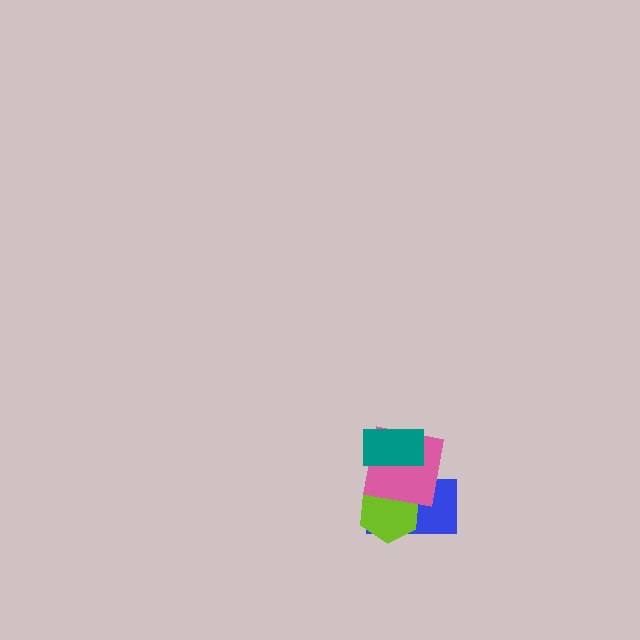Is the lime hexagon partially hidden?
Yes, it is partially covered by another shape.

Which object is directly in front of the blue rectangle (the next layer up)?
The lime hexagon is directly in front of the blue rectangle.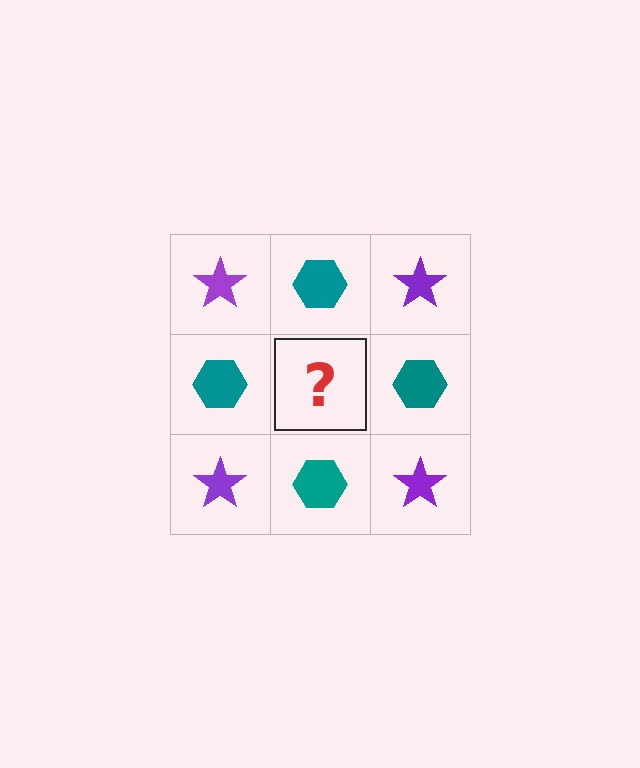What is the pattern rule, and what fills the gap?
The rule is that it alternates purple star and teal hexagon in a checkerboard pattern. The gap should be filled with a purple star.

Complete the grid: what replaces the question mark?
The question mark should be replaced with a purple star.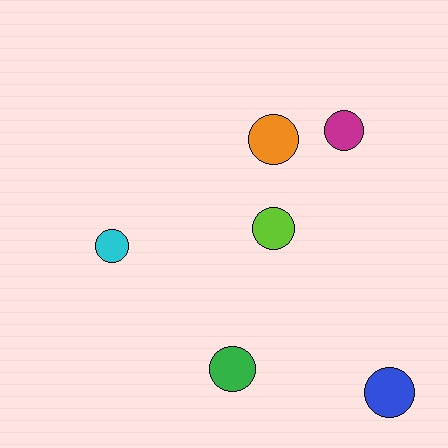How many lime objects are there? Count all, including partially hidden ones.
There is 1 lime object.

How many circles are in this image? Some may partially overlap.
There are 6 circles.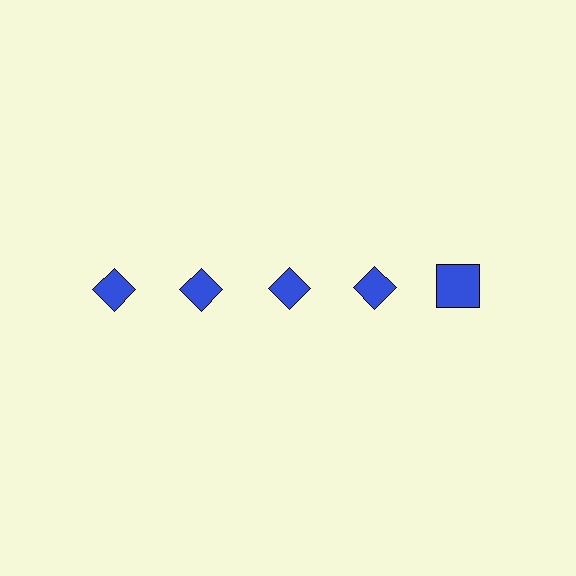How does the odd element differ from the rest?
It has a different shape: square instead of diamond.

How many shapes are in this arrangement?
There are 5 shapes arranged in a grid pattern.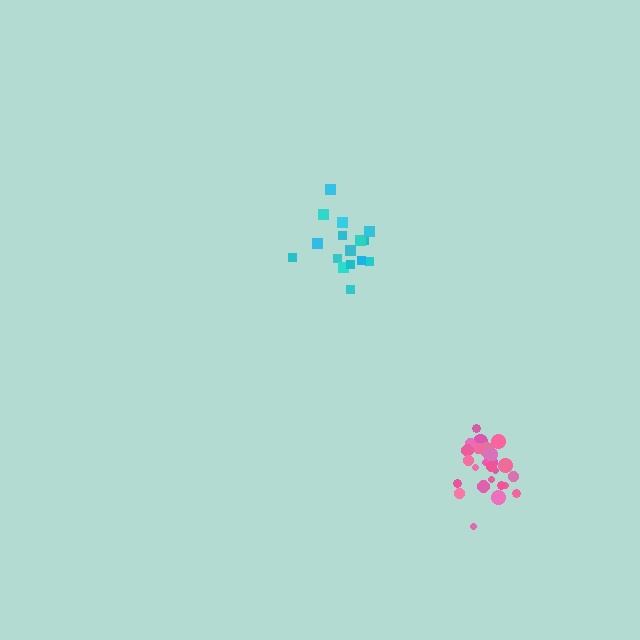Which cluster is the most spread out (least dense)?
Cyan.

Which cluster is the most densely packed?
Pink.